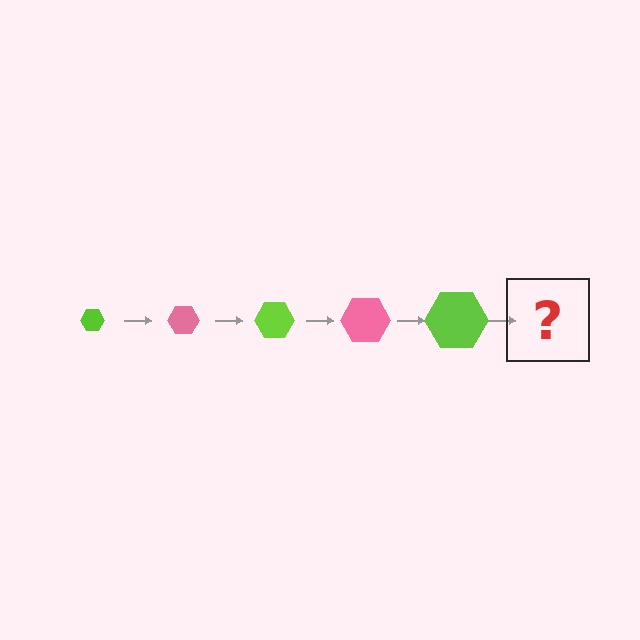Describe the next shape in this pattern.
It should be a pink hexagon, larger than the previous one.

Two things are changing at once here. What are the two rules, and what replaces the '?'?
The two rules are that the hexagon grows larger each step and the color cycles through lime and pink. The '?' should be a pink hexagon, larger than the previous one.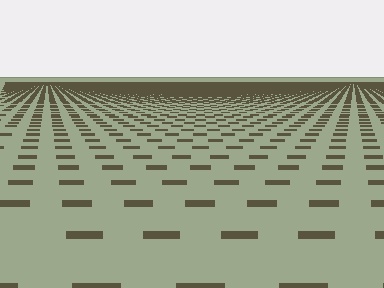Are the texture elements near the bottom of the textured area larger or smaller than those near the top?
Larger. Near the bottom, elements are closer to the viewer and appear at a bigger on-screen size.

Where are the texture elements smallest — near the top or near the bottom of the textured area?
Near the top.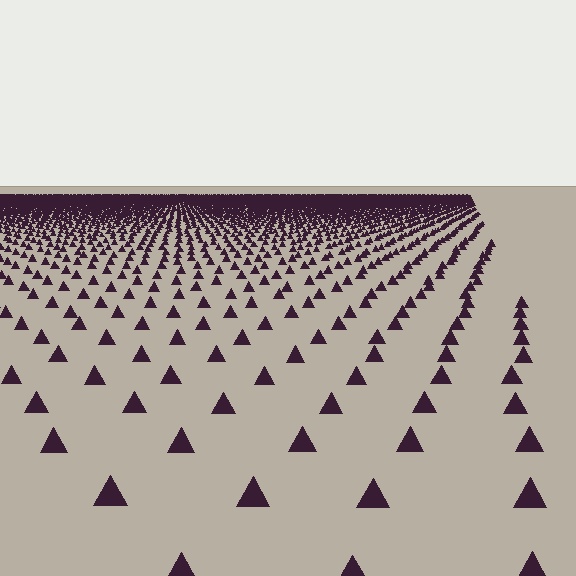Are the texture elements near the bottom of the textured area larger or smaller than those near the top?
Larger. Near the bottom, elements are closer to the viewer and appear at a bigger on-screen size.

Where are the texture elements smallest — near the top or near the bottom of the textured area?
Near the top.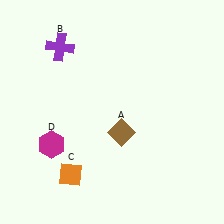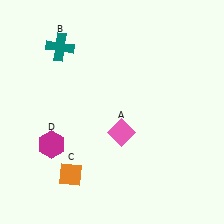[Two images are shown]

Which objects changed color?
A changed from brown to pink. B changed from purple to teal.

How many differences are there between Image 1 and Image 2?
There are 2 differences between the two images.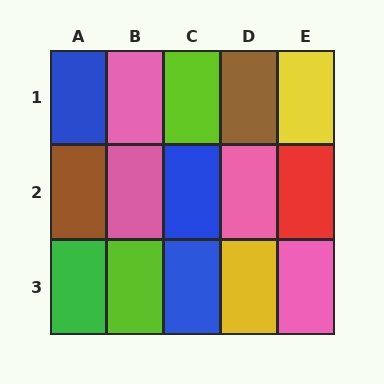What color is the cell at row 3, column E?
Pink.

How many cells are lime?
2 cells are lime.